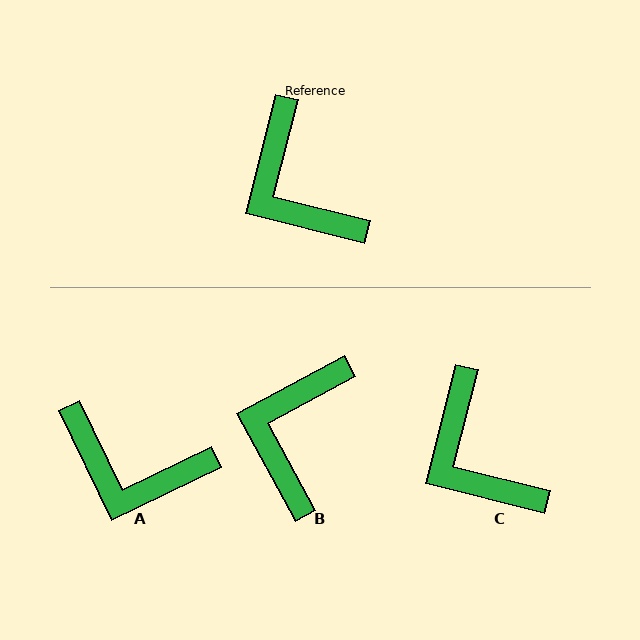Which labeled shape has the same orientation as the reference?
C.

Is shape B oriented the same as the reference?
No, it is off by about 47 degrees.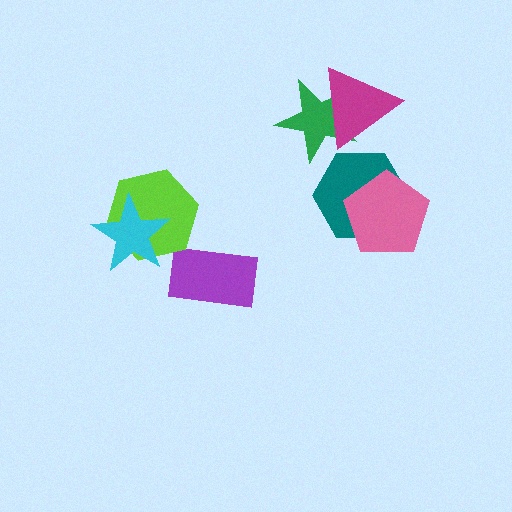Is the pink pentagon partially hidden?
No, no other shape covers it.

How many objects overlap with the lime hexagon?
1 object overlaps with the lime hexagon.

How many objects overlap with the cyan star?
1 object overlaps with the cyan star.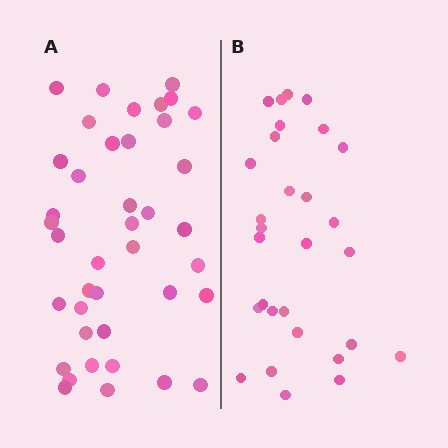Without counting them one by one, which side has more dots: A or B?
Region A (the left region) has more dots.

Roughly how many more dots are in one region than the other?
Region A has roughly 12 or so more dots than region B.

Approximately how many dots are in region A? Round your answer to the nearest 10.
About 40 dots.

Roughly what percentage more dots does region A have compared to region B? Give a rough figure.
About 40% more.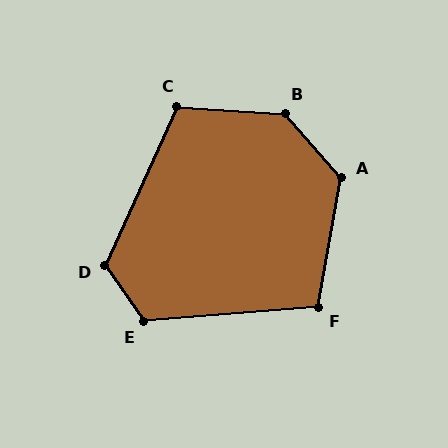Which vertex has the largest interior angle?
B, at approximately 135 degrees.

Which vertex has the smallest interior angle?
F, at approximately 104 degrees.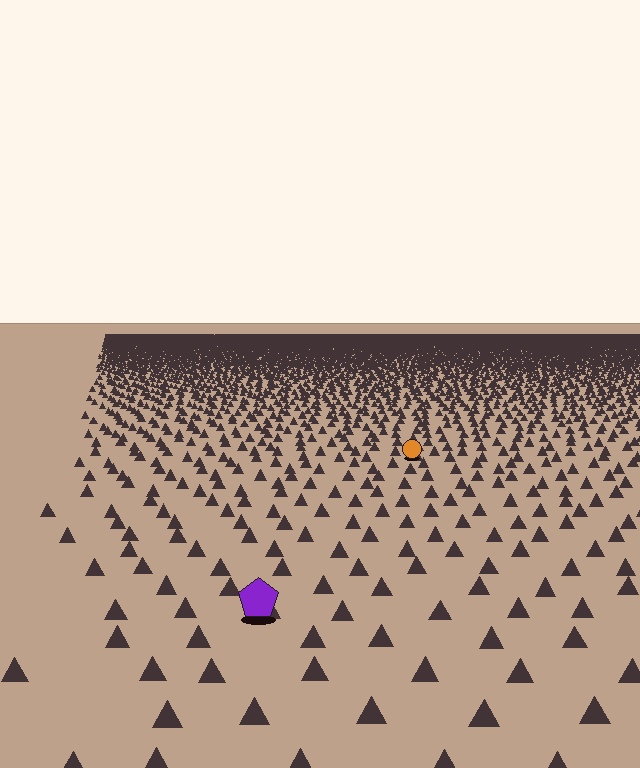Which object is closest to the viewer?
The purple pentagon is closest. The texture marks near it are larger and more spread out.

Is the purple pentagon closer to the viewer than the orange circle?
Yes. The purple pentagon is closer — you can tell from the texture gradient: the ground texture is coarser near it.